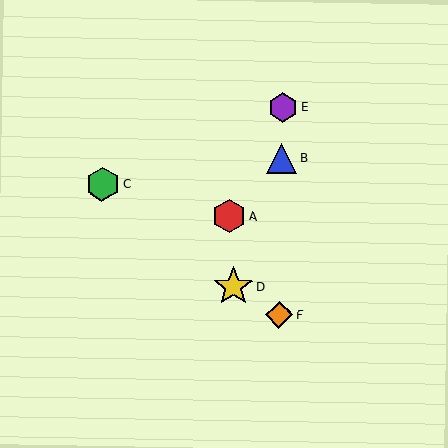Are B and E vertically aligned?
Yes, both are at x≈282.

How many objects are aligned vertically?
3 objects (B, E, F) are aligned vertically.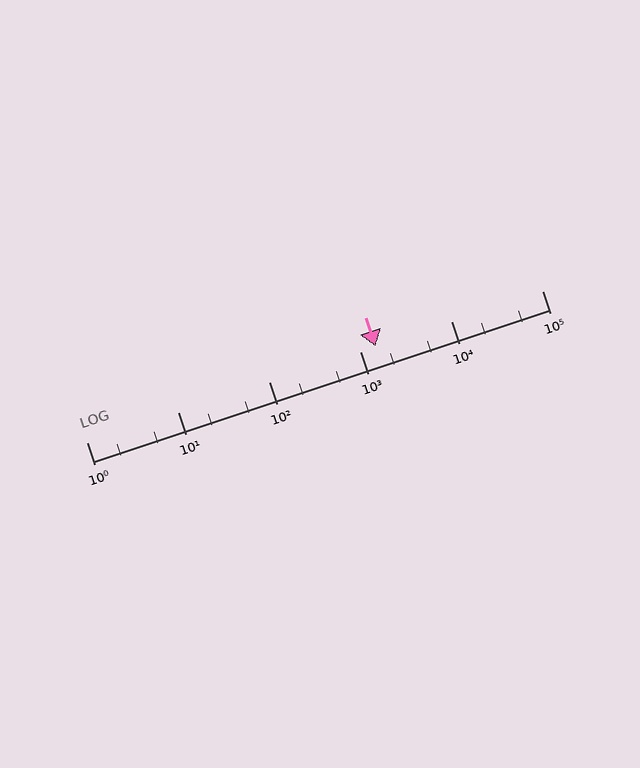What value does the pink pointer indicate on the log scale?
The pointer indicates approximately 1500.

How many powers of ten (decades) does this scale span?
The scale spans 5 decades, from 1 to 100000.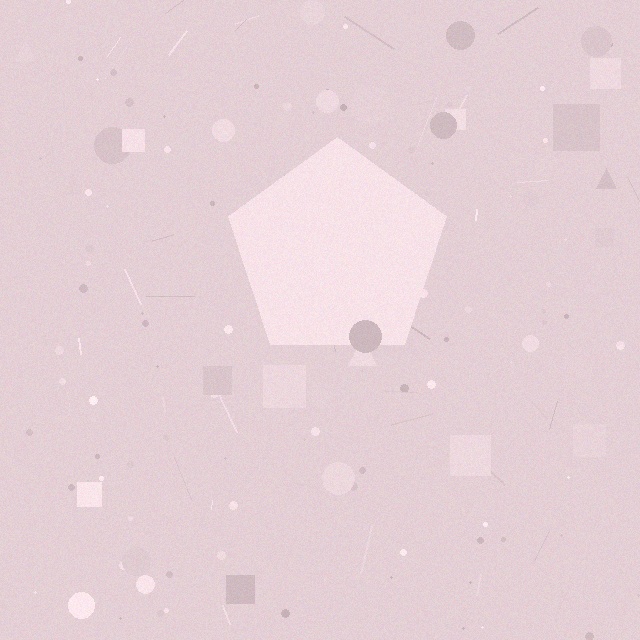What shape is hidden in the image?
A pentagon is hidden in the image.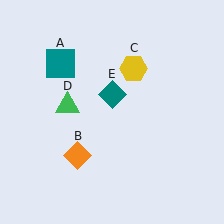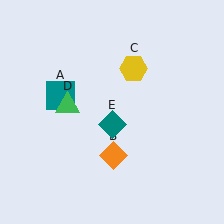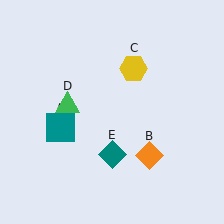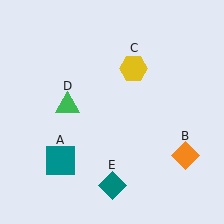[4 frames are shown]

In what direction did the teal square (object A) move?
The teal square (object A) moved down.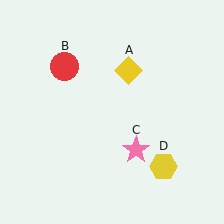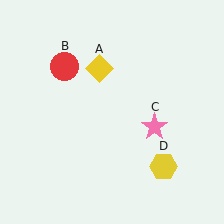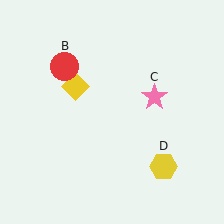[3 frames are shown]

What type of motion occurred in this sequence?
The yellow diamond (object A), pink star (object C) rotated counterclockwise around the center of the scene.